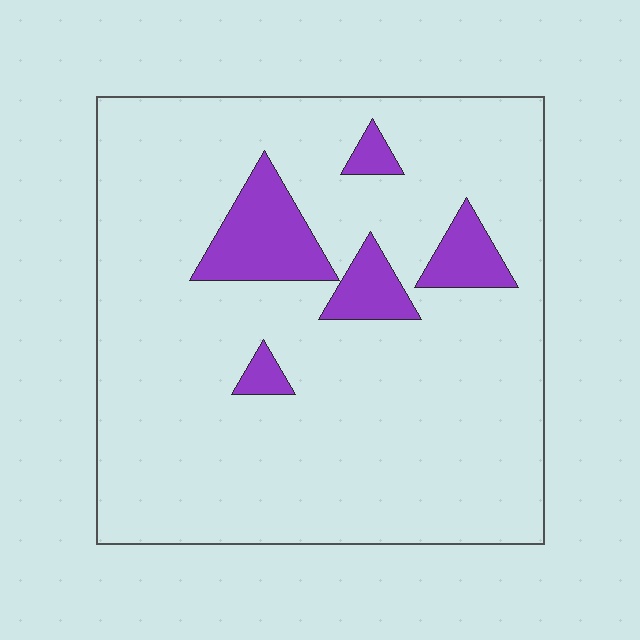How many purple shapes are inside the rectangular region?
5.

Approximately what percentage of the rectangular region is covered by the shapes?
Approximately 10%.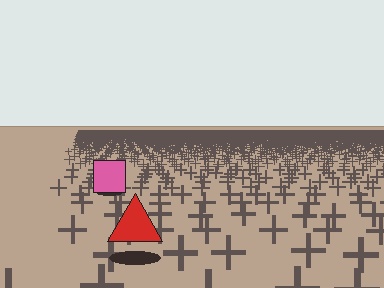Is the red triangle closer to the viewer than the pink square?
Yes. The red triangle is closer — you can tell from the texture gradient: the ground texture is coarser near it.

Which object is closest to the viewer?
The red triangle is closest. The texture marks near it are larger and more spread out.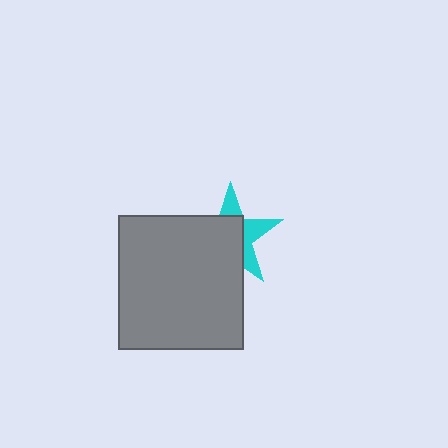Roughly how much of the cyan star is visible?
A small part of it is visible (roughly 40%).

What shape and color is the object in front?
The object in front is a gray rectangle.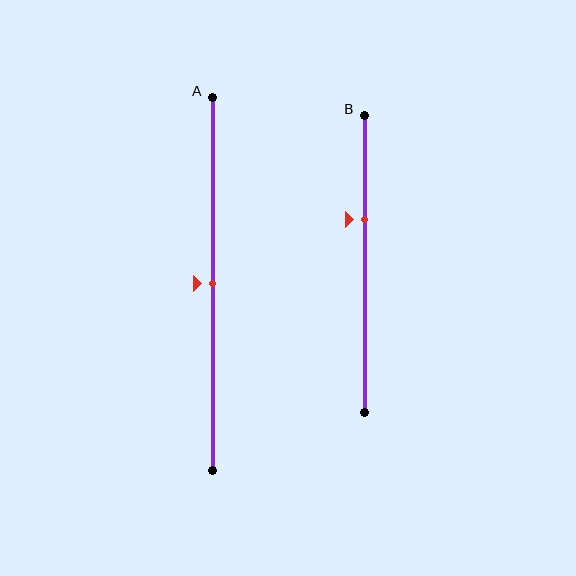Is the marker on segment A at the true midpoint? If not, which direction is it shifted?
Yes, the marker on segment A is at the true midpoint.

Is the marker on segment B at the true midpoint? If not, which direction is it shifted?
No, the marker on segment B is shifted upward by about 15% of the segment length.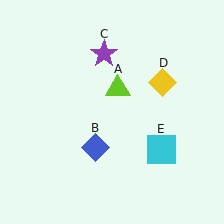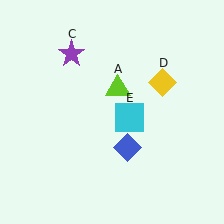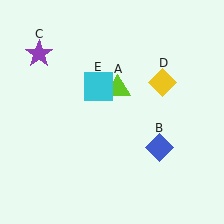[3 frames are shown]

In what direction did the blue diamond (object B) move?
The blue diamond (object B) moved right.